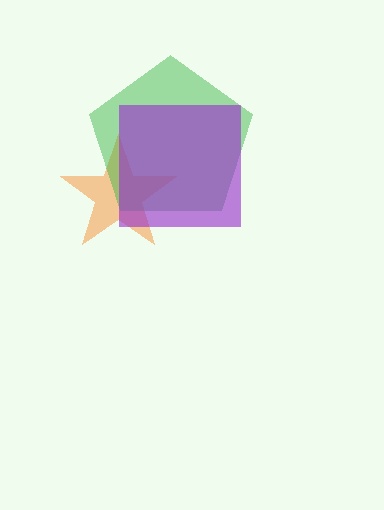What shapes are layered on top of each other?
The layered shapes are: an orange star, a green pentagon, a purple square.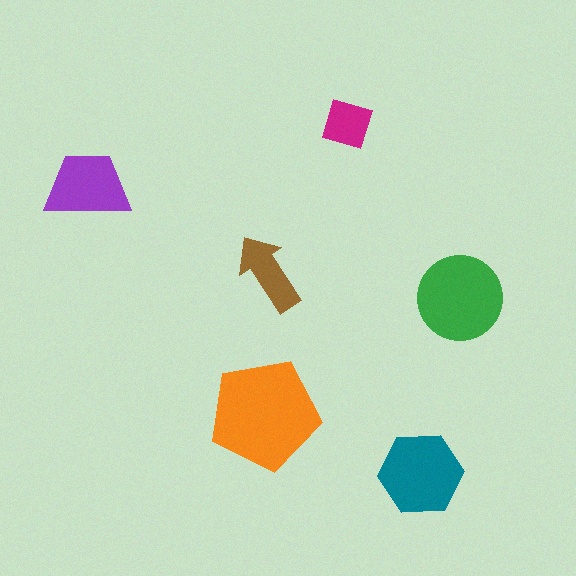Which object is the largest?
The orange pentagon.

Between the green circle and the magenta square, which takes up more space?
The green circle.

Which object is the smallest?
The magenta square.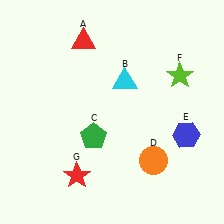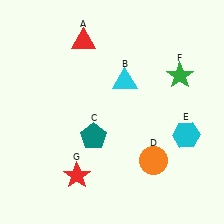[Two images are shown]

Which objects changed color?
C changed from green to teal. E changed from blue to cyan. F changed from lime to green.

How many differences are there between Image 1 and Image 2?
There are 3 differences between the two images.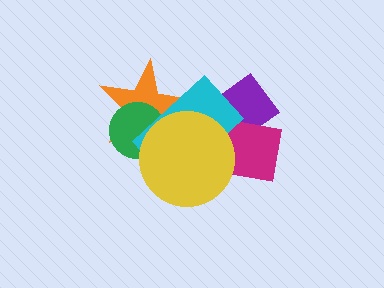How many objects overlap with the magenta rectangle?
3 objects overlap with the magenta rectangle.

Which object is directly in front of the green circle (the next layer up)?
The cyan rectangle is directly in front of the green circle.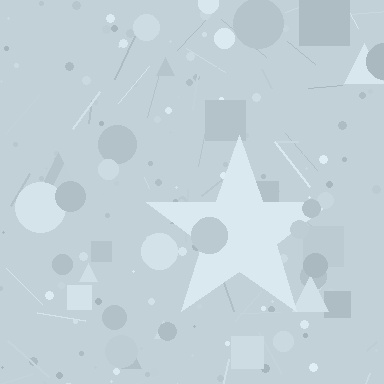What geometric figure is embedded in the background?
A star is embedded in the background.